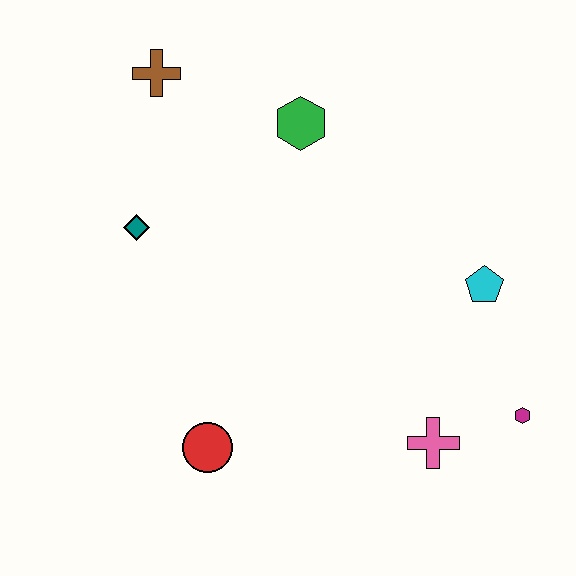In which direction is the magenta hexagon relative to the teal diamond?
The magenta hexagon is to the right of the teal diamond.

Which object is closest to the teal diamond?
The brown cross is closest to the teal diamond.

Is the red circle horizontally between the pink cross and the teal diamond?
Yes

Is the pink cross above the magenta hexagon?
No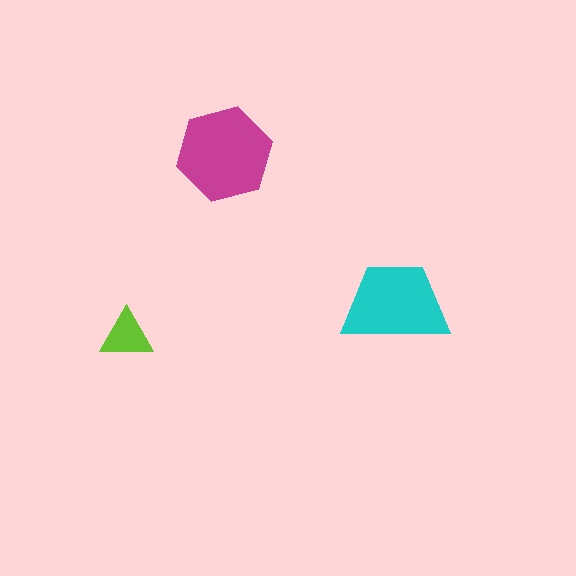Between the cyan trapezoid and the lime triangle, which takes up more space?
The cyan trapezoid.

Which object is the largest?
The magenta hexagon.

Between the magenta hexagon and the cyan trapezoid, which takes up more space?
The magenta hexagon.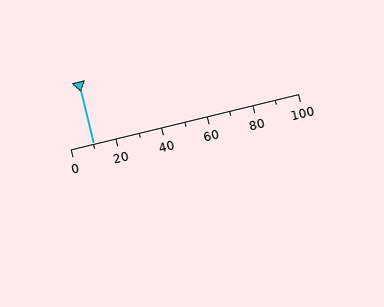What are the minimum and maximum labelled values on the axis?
The axis runs from 0 to 100.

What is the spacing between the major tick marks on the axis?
The major ticks are spaced 20 apart.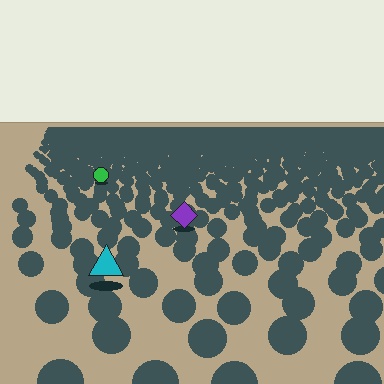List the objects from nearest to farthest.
From nearest to farthest: the cyan triangle, the purple diamond, the green circle.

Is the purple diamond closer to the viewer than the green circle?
Yes. The purple diamond is closer — you can tell from the texture gradient: the ground texture is coarser near it.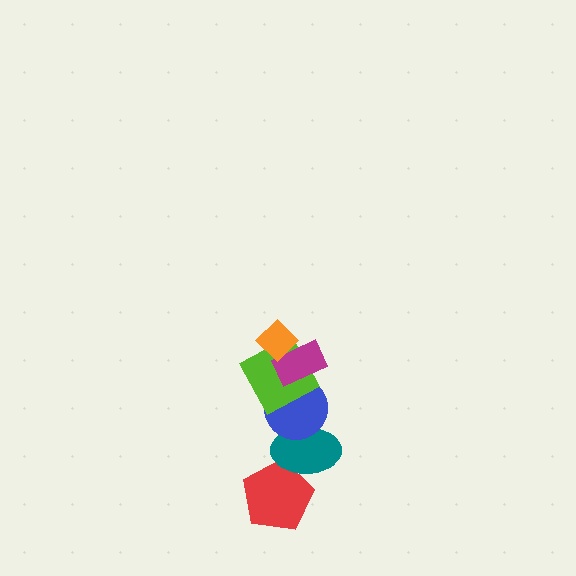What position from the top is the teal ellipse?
The teal ellipse is 5th from the top.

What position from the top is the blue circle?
The blue circle is 4th from the top.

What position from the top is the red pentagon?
The red pentagon is 6th from the top.